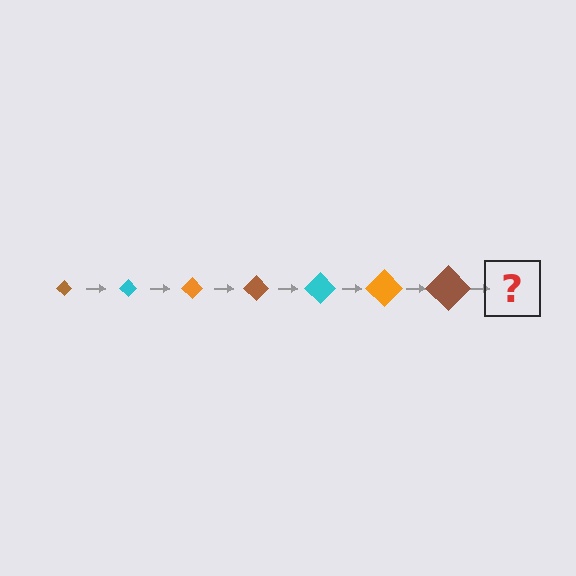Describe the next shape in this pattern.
It should be a cyan diamond, larger than the previous one.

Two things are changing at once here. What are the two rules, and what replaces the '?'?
The two rules are that the diamond grows larger each step and the color cycles through brown, cyan, and orange. The '?' should be a cyan diamond, larger than the previous one.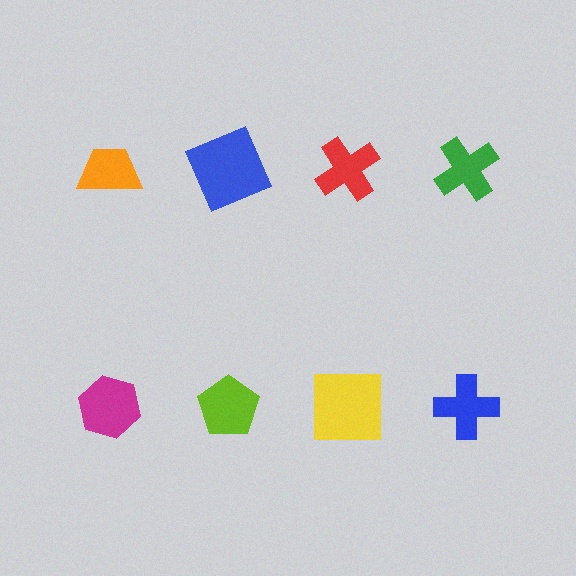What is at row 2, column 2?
A lime pentagon.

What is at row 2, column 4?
A blue cross.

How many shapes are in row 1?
4 shapes.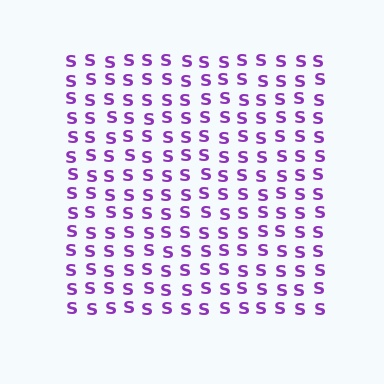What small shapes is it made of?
It is made of small letter S's.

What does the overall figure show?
The overall figure shows a square.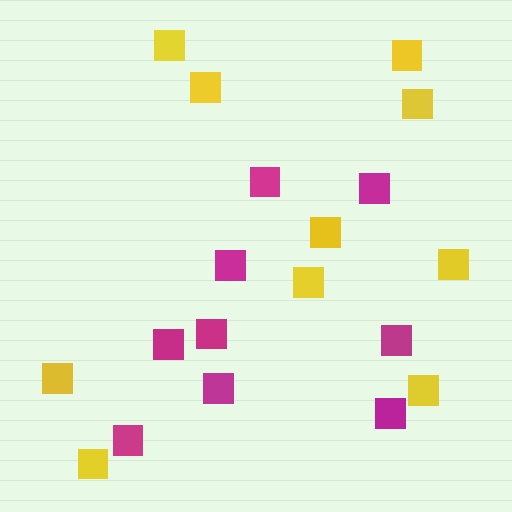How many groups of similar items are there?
There are 2 groups: one group of yellow squares (10) and one group of magenta squares (9).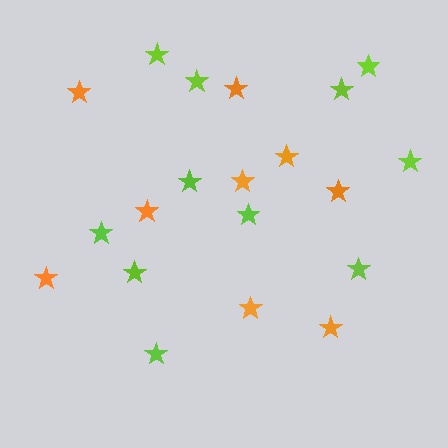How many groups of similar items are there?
There are 2 groups: one group of lime stars (11) and one group of orange stars (9).